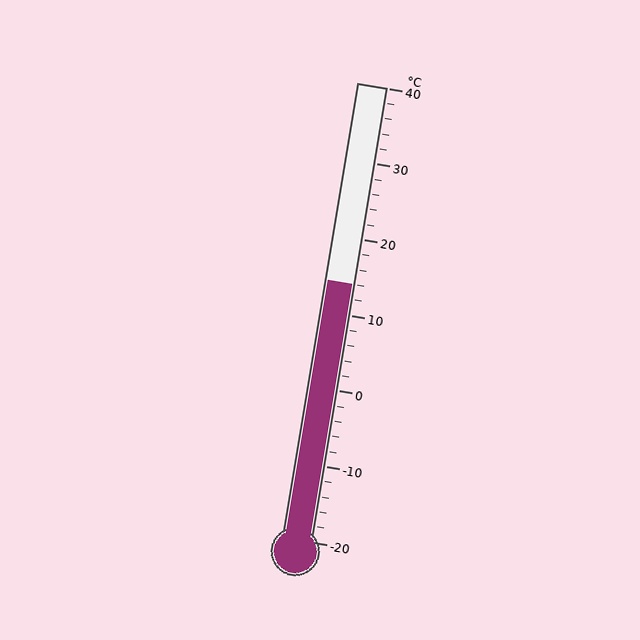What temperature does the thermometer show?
The thermometer shows approximately 14°C.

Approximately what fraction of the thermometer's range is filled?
The thermometer is filled to approximately 55% of its range.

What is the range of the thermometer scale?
The thermometer scale ranges from -20°C to 40°C.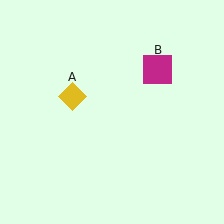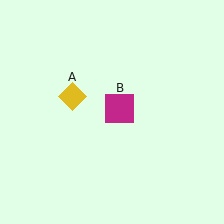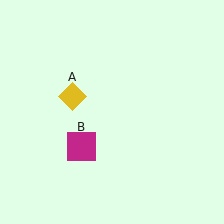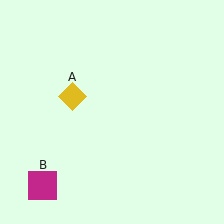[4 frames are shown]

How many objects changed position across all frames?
1 object changed position: magenta square (object B).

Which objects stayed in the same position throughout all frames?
Yellow diamond (object A) remained stationary.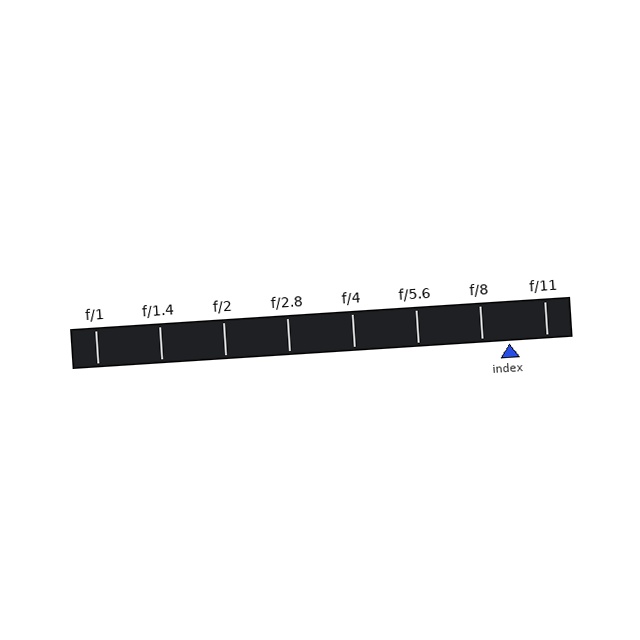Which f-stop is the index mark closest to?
The index mark is closest to f/8.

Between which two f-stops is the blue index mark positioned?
The index mark is between f/8 and f/11.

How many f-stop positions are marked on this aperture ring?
There are 8 f-stop positions marked.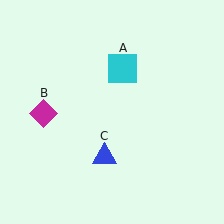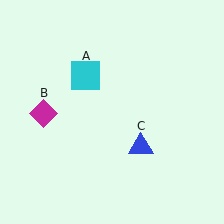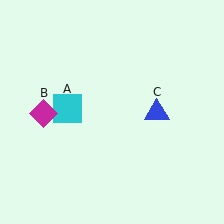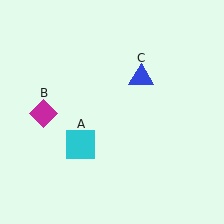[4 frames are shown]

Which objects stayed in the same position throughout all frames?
Magenta diamond (object B) remained stationary.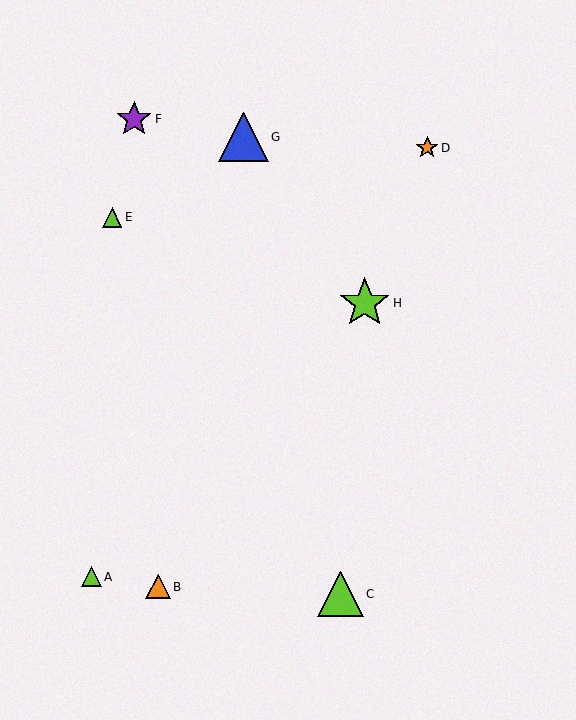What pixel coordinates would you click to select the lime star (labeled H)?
Click at (365, 303) to select the lime star H.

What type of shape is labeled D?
Shape D is an orange star.